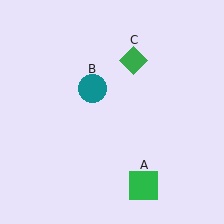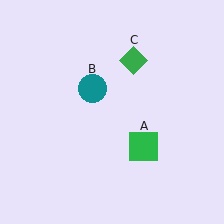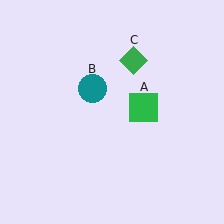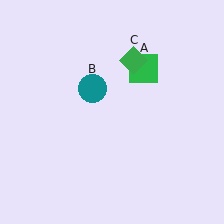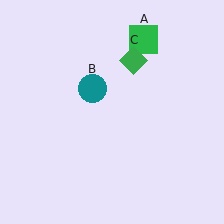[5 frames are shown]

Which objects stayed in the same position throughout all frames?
Teal circle (object B) and green diamond (object C) remained stationary.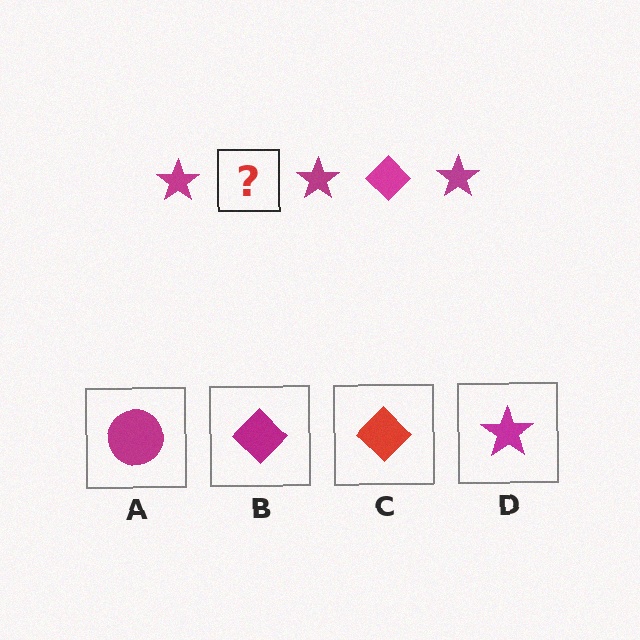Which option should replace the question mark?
Option B.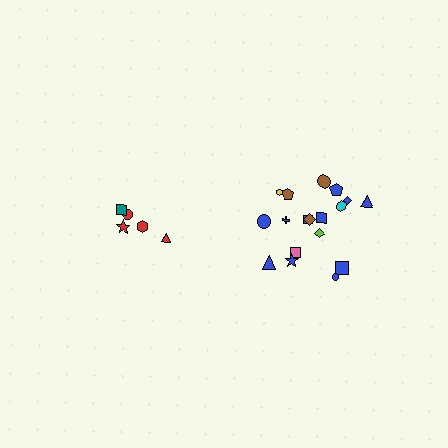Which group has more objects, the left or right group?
The right group.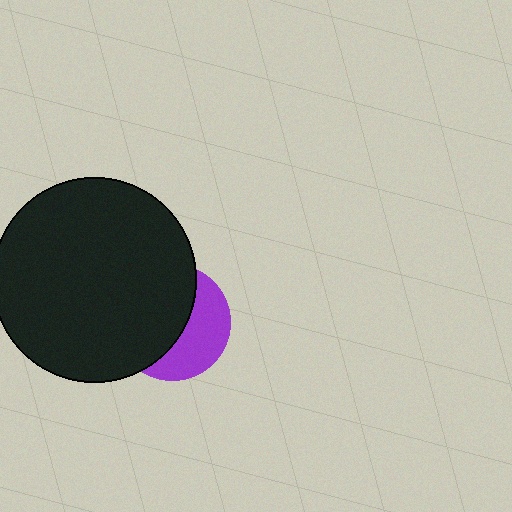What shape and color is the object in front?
The object in front is a black circle.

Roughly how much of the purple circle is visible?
A small part of it is visible (roughly 41%).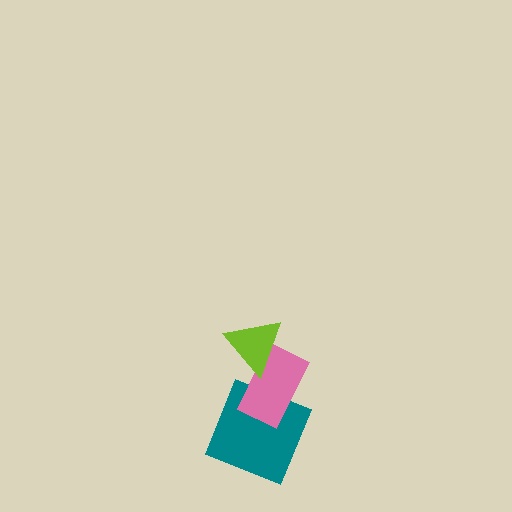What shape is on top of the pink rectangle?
The lime triangle is on top of the pink rectangle.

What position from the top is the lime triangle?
The lime triangle is 1st from the top.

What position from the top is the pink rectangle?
The pink rectangle is 2nd from the top.